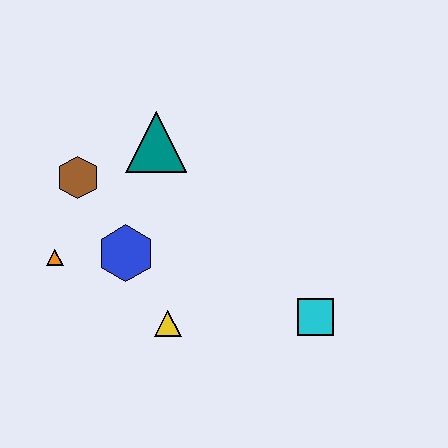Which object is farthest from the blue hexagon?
The cyan square is farthest from the blue hexagon.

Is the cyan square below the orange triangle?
Yes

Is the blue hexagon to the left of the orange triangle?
No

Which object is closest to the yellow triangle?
The blue hexagon is closest to the yellow triangle.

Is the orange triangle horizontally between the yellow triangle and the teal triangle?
No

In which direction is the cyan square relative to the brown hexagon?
The cyan square is to the right of the brown hexagon.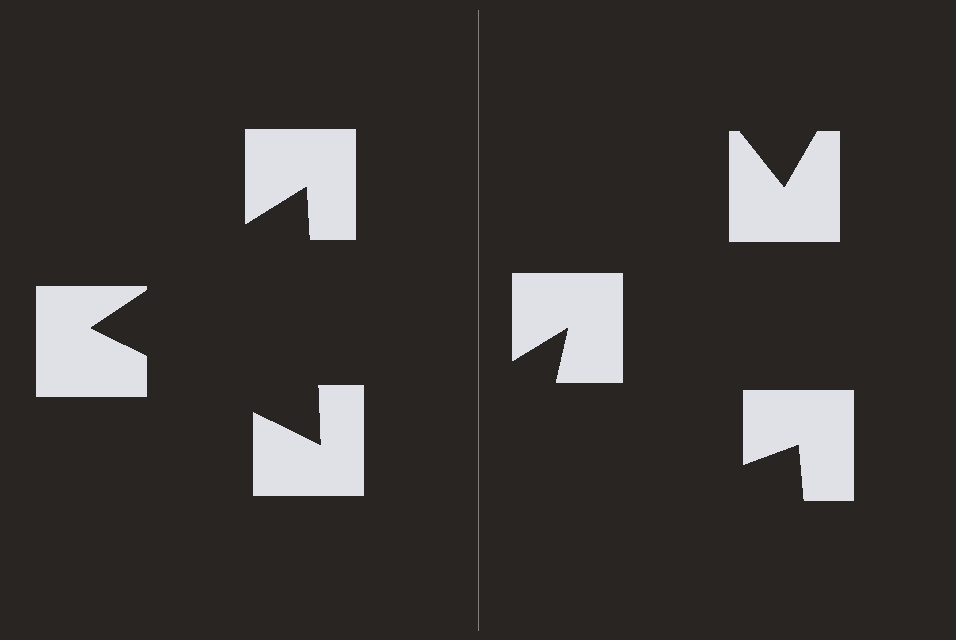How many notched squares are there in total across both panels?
6 — 3 on each side.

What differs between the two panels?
The notched squares are positioned identically on both sides; only the wedge orientations differ. On the left they align to a triangle; on the right they are misaligned.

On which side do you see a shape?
An illusory triangle appears on the left side. On the right side the wedge cuts are rotated, so no coherent shape forms.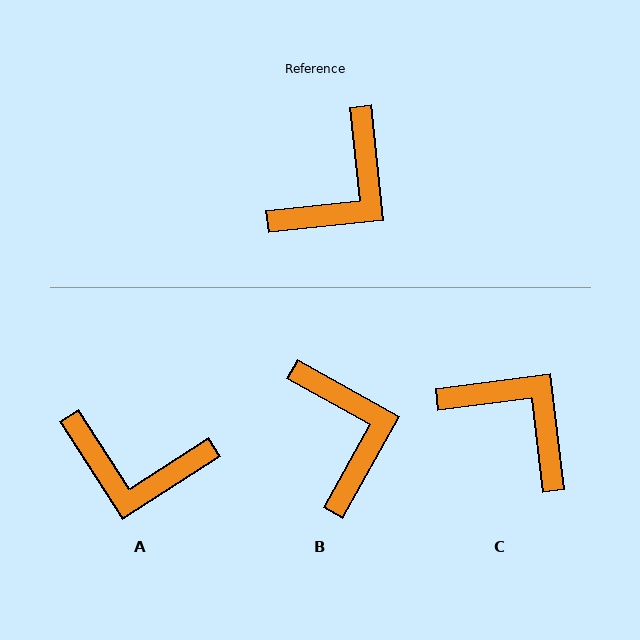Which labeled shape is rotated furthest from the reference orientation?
C, about 91 degrees away.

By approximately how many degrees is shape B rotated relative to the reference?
Approximately 55 degrees counter-clockwise.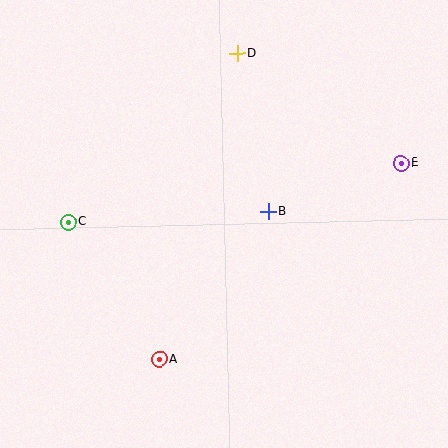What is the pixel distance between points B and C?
The distance between B and C is 200 pixels.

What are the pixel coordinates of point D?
Point D is at (237, 53).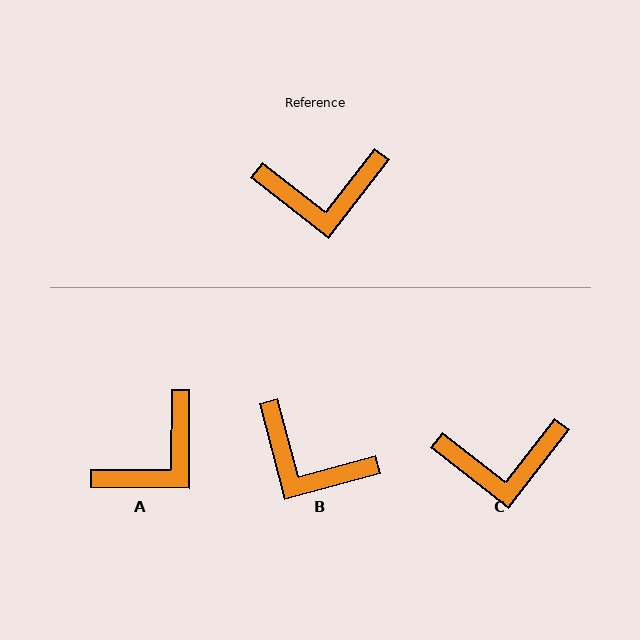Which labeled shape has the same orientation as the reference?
C.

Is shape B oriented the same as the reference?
No, it is off by about 37 degrees.